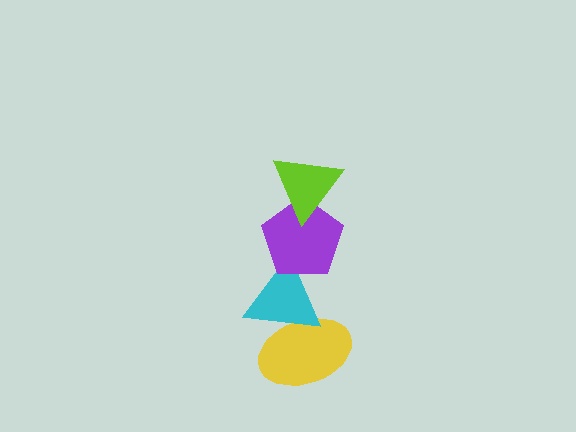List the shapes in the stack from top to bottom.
From top to bottom: the lime triangle, the purple pentagon, the cyan triangle, the yellow ellipse.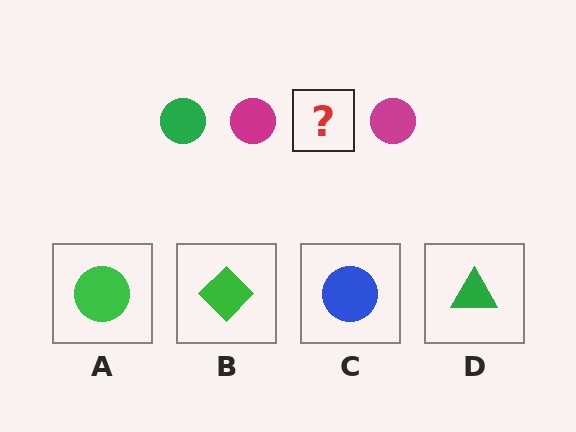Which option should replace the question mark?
Option A.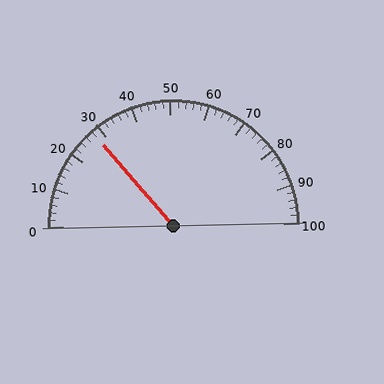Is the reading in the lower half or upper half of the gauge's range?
The reading is in the lower half of the range (0 to 100).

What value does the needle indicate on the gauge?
The needle indicates approximately 28.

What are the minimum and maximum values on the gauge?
The gauge ranges from 0 to 100.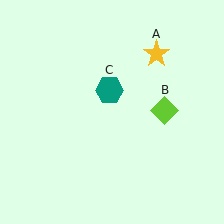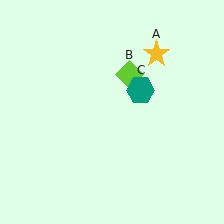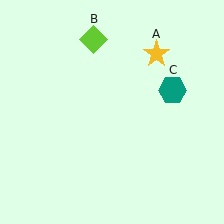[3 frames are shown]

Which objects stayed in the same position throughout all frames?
Yellow star (object A) remained stationary.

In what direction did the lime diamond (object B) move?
The lime diamond (object B) moved up and to the left.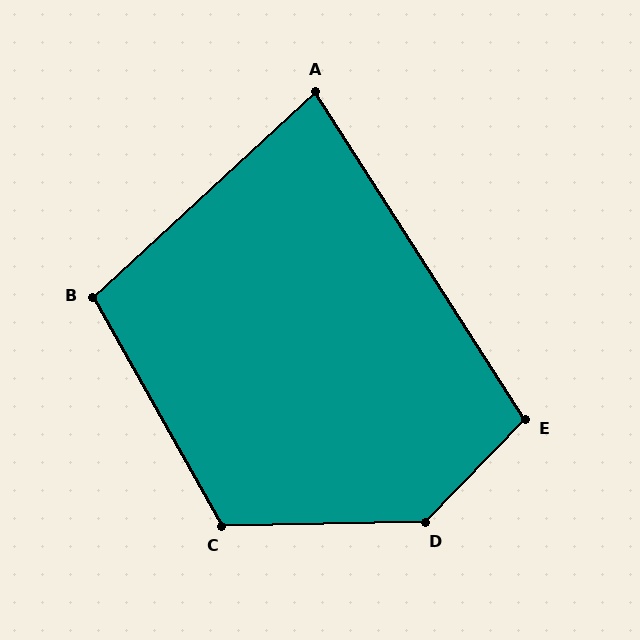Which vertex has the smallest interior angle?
A, at approximately 80 degrees.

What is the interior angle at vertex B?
Approximately 103 degrees (obtuse).